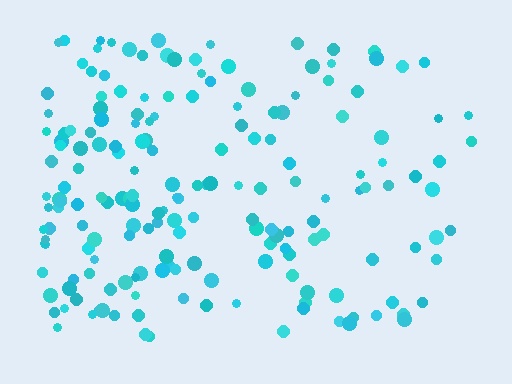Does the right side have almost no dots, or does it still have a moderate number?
Still a moderate number, just noticeably fewer than the left.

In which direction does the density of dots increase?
From right to left, with the left side densest.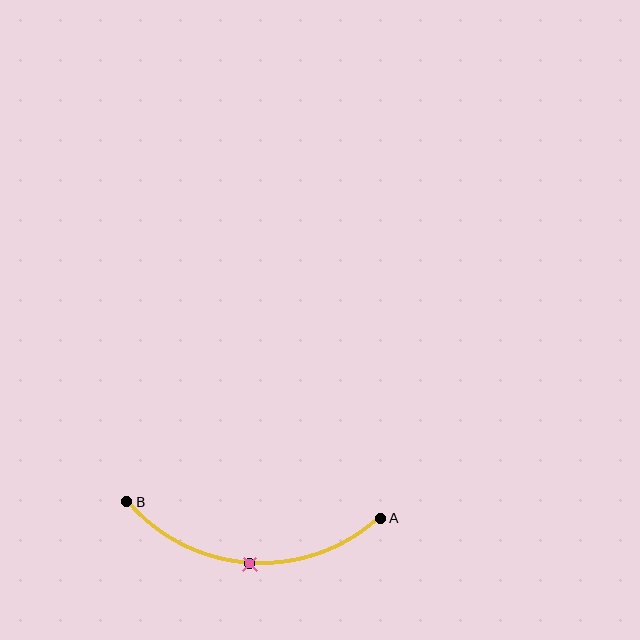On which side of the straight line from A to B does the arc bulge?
The arc bulges below the straight line connecting A and B.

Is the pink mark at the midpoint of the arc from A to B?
Yes. The pink mark lies on the arc at equal arc-length from both A and B — it is the arc midpoint.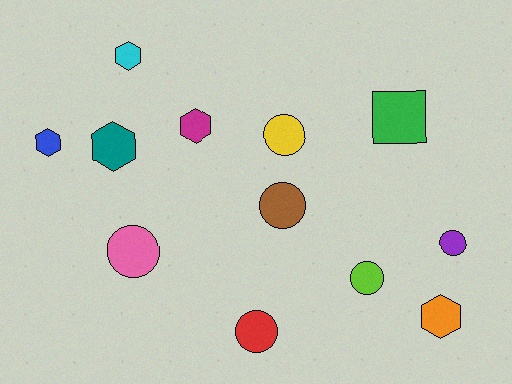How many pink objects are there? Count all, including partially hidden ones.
There is 1 pink object.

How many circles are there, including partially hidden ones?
There are 6 circles.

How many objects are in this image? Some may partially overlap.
There are 12 objects.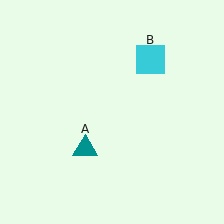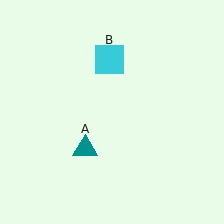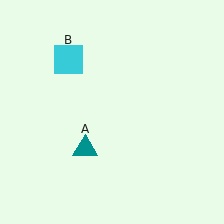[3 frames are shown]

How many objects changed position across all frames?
1 object changed position: cyan square (object B).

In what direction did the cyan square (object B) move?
The cyan square (object B) moved left.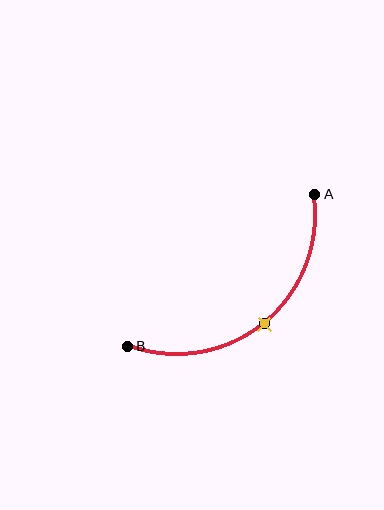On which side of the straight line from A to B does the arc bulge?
The arc bulges below and to the right of the straight line connecting A and B.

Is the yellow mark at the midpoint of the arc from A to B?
Yes. The yellow mark lies on the arc at equal arc-length from both A and B — it is the arc midpoint.